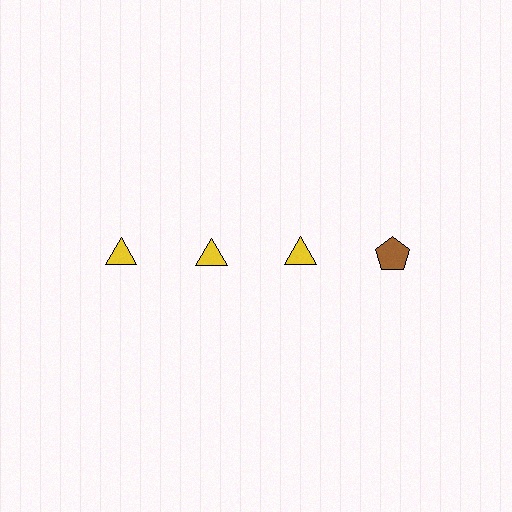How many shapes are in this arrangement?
There are 4 shapes arranged in a grid pattern.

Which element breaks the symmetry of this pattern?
The brown pentagon in the top row, second from right column breaks the symmetry. All other shapes are yellow triangles.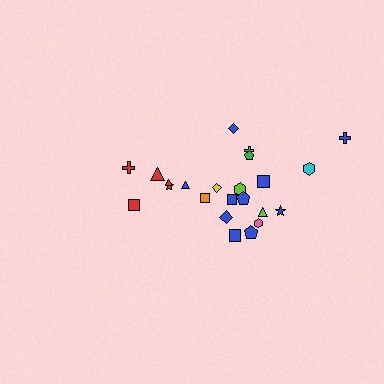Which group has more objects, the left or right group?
The right group.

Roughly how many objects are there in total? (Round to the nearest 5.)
Roughly 25 objects in total.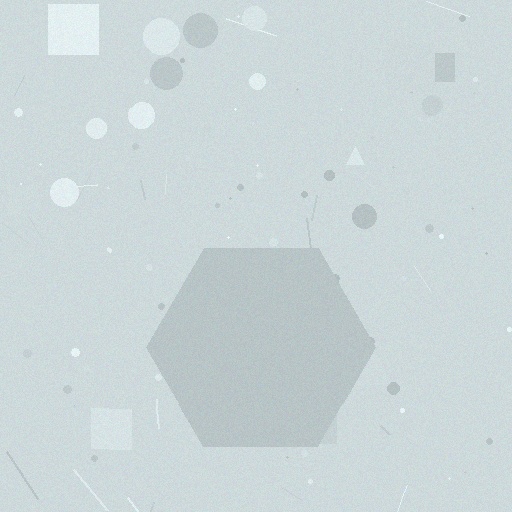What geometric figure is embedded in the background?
A hexagon is embedded in the background.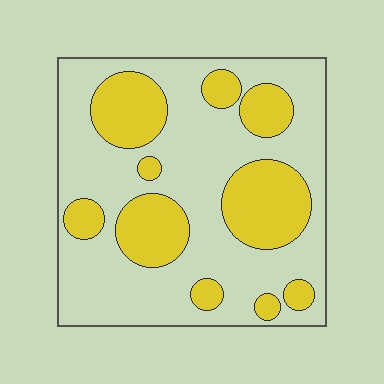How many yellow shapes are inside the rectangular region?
10.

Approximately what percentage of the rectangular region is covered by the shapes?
Approximately 30%.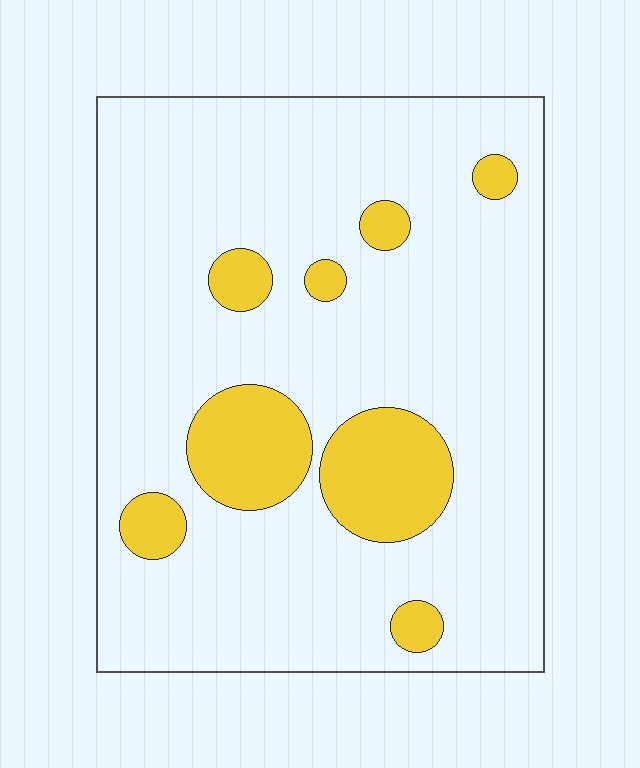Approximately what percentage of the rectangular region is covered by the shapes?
Approximately 15%.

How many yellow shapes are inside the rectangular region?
8.